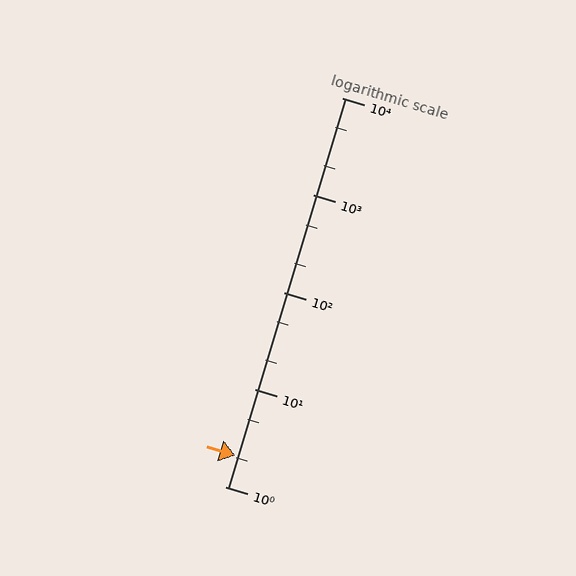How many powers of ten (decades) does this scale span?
The scale spans 4 decades, from 1 to 10000.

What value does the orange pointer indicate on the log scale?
The pointer indicates approximately 2.1.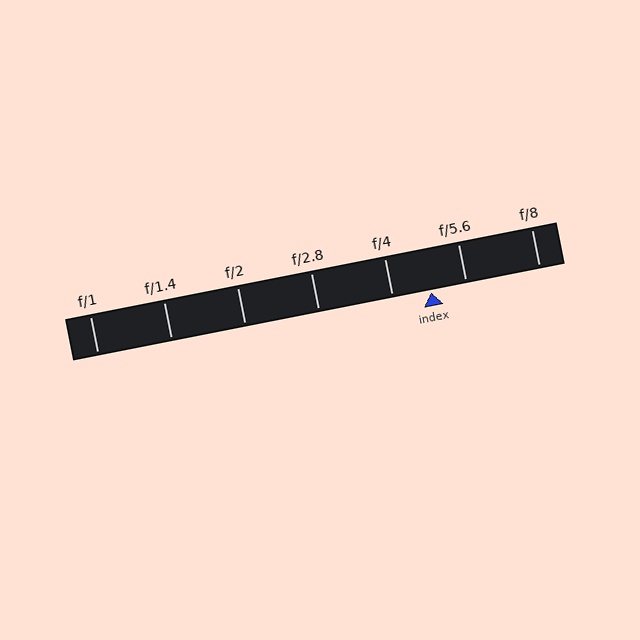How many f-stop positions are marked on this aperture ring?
There are 7 f-stop positions marked.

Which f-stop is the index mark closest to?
The index mark is closest to f/5.6.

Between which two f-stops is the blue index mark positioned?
The index mark is between f/4 and f/5.6.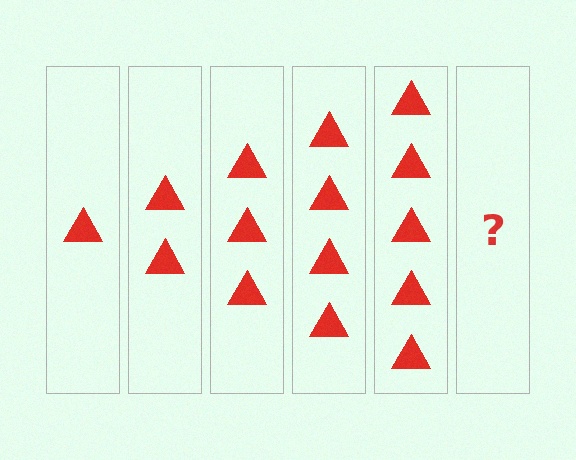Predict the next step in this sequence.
The next step is 6 triangles.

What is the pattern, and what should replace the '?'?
The pattern is that each step adds one more triangle. The '?' should be 6 triangles.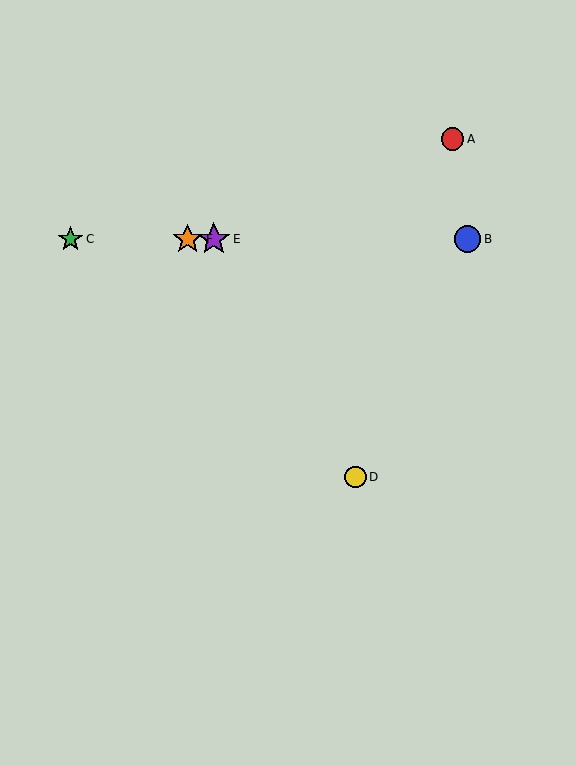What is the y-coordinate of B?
Object B is at y≈239.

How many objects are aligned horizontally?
4 objects (B, C, E, F) are aligned horizontally.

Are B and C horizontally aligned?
Yes, both are at y≈239.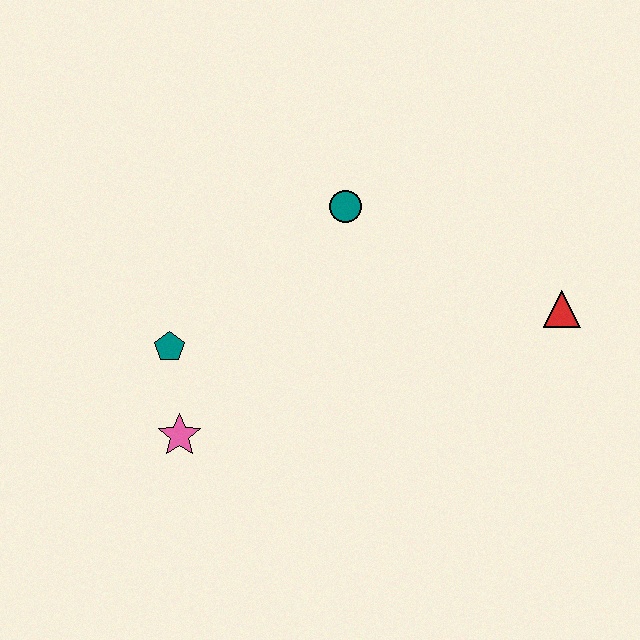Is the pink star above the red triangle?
No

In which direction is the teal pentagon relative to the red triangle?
The teal pentagon is to the left of the red triangle.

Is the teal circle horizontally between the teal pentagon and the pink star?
No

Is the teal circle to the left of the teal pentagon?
No